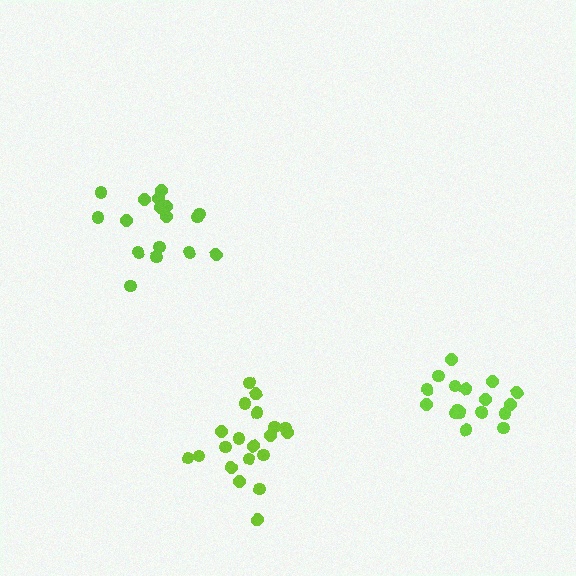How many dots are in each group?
Group 1: 17 dots, Group 2: 18 dots, Group 3: 20 dots (55 total).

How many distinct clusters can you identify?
There are 3 distinct clusters.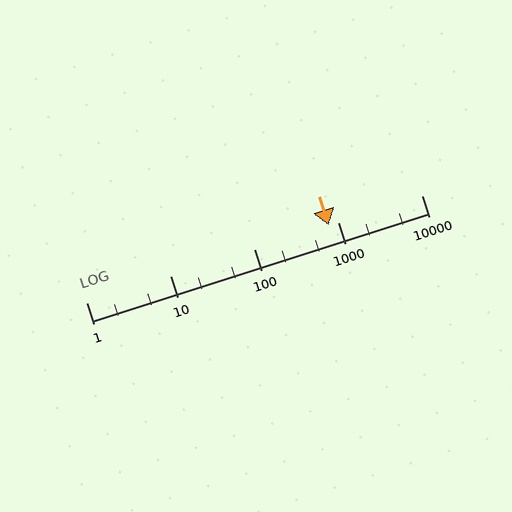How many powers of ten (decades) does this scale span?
The scale spans 4 decades, from 1 to 10000.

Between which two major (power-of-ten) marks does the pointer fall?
The pointer is between 100 and 1000.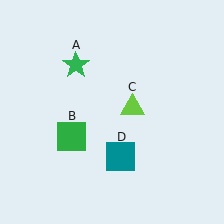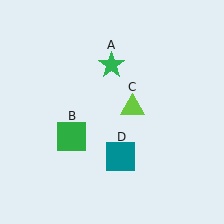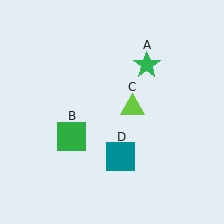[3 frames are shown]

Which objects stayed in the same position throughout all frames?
Green square (object B) and lime triangle (object C) and teal square (object D) remained stationary.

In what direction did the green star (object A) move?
The green star (object A) moved right.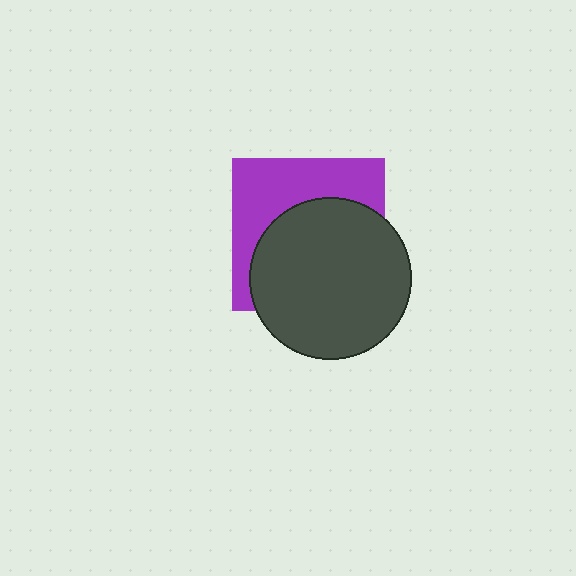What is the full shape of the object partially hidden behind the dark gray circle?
The partially hidden object is a purple square.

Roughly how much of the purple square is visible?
A small part of it is visible (roughly 42%).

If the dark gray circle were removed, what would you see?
You would see the complete purple square.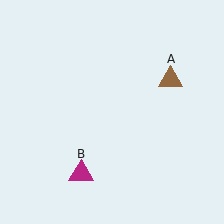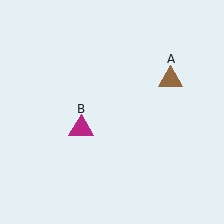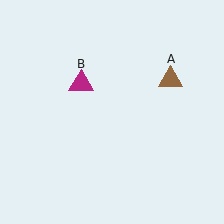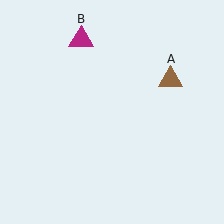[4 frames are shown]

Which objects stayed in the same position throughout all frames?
Brown triangle (object A) remained stationary.